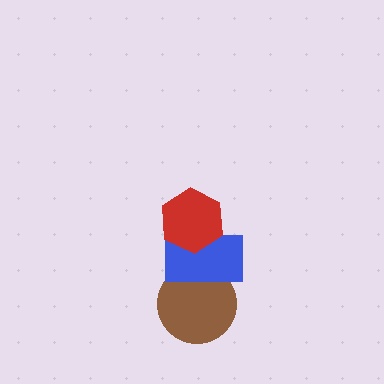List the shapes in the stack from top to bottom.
From top to bottom: the red hexagon, the blue rectangle, the brown circle.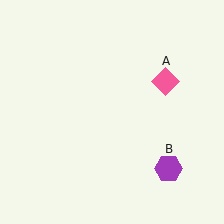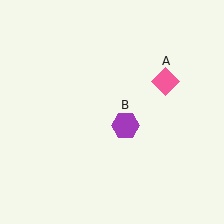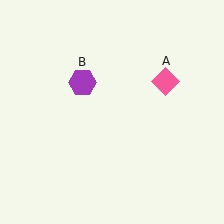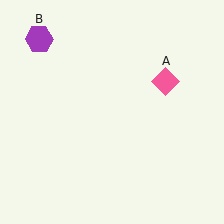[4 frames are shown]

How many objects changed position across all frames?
1 object changed position: purple hexagon (object B).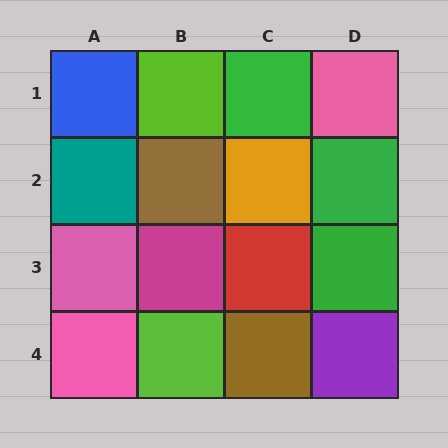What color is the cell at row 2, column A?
Teal.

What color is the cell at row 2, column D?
Green.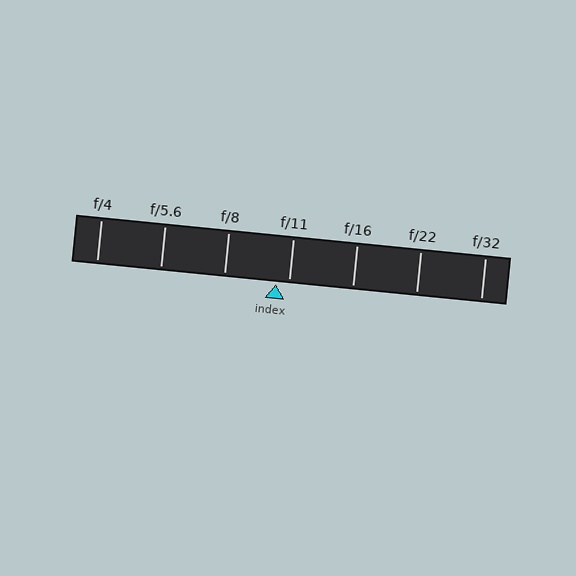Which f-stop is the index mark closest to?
The index mark is closest to f/11.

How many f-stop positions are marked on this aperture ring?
There are 7 f-stop positions marked.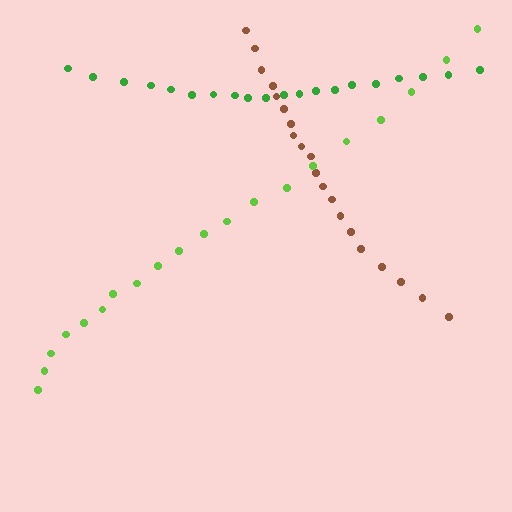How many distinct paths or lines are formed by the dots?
There are 3 distinct paths.